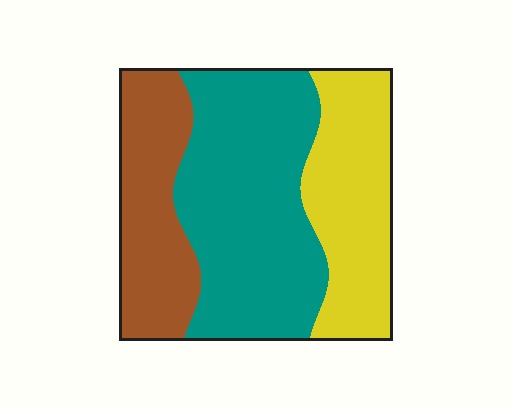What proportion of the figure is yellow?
Yellow takes up about one quarter (1/4) of the figure.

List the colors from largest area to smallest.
From largest to smallest: teal, yellow, brown.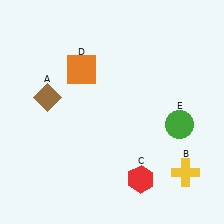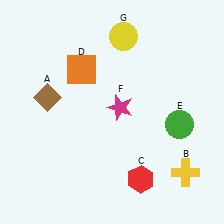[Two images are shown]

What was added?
A magenta star (F), a yellow circle (G) were added in Image 2.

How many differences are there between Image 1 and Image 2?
There are 2 differences between the two images.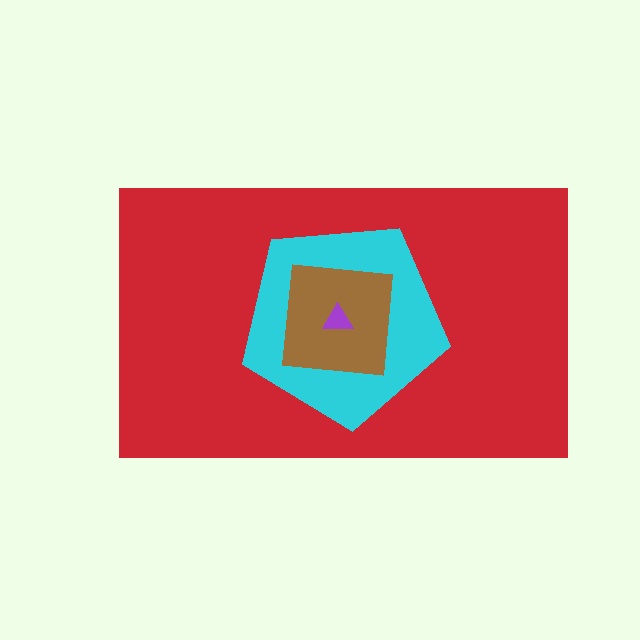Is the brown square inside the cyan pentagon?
Yes.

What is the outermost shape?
The red rectangle.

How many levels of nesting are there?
4.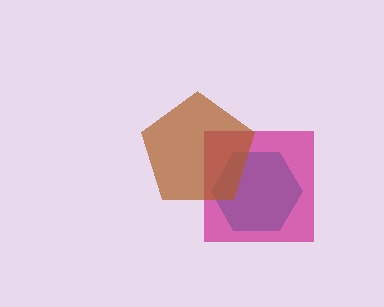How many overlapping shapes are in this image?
There are 3 overlapping shapes in the image.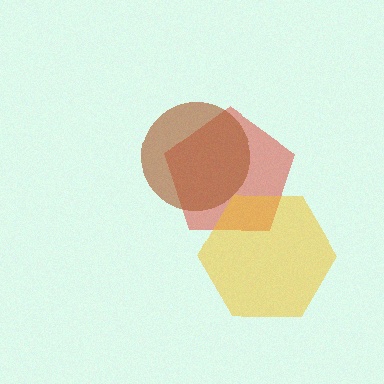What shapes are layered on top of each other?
The layered shapes are: a red pentagon, a yellow hexagon, a brown circle.